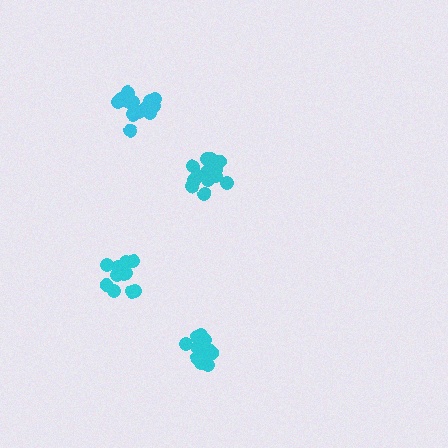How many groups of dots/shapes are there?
There are 4 groups.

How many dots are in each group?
Group 1: 16 dots, Group 2: 15 dots, Group 3: 16 dots, Group 4: 18 dots (65 total).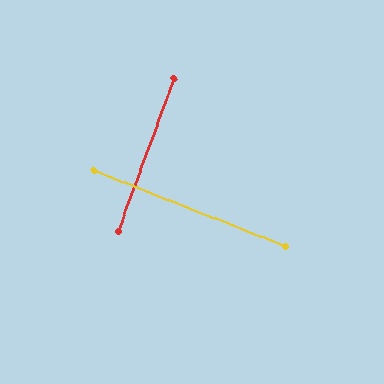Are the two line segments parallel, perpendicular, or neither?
Perpendicular — they meet at approximately 88°.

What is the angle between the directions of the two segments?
Approximately 88 degrees.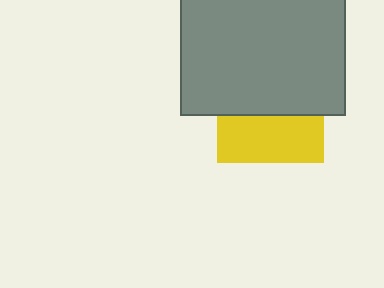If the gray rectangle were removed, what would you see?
You would see the complete yellow square.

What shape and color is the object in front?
The object in front is a gray rectangle.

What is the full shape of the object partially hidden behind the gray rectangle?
The partially hidden object is a yellow square.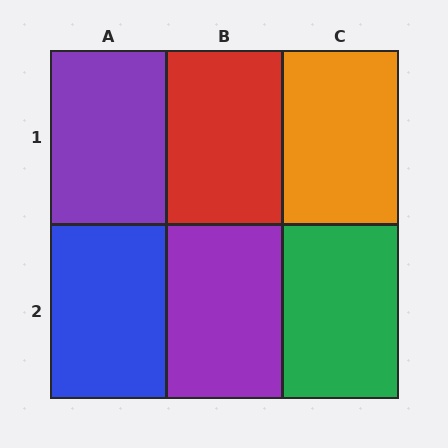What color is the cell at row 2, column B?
Purple.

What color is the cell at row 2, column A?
Blue.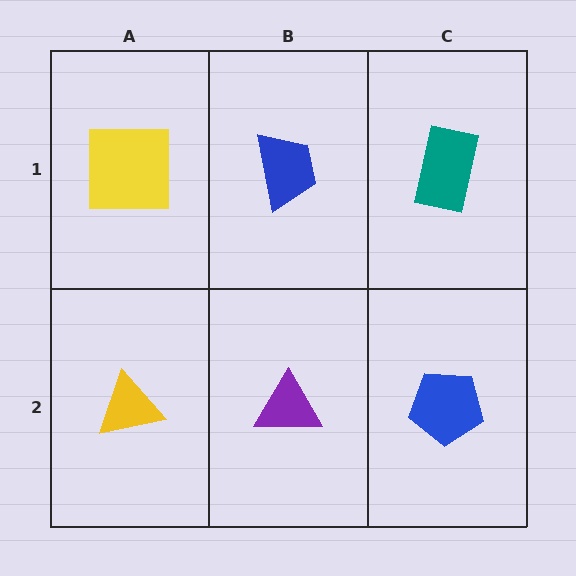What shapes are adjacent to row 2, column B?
A blue trapezoid (row 1, column B), a yellow triangle (row 2, column A), a blue pentagon (row 2, column C).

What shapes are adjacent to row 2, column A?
A yellow square (row 1, column A), a purple triangle (row 2, column B).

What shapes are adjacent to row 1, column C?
A blue pentagon (row 2, column C), a blue trapezoid (row 1, column B).